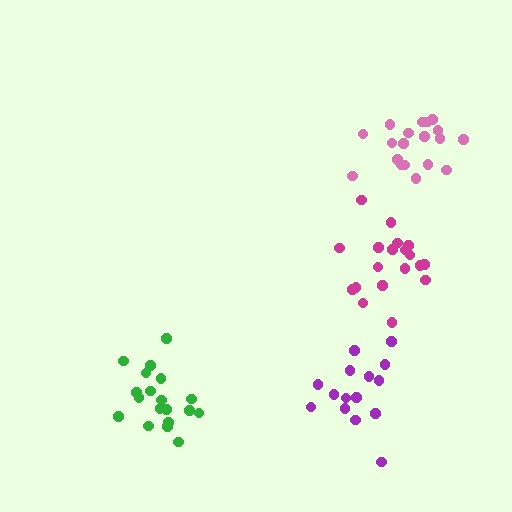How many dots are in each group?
Group 1: 19 dots, Group 2: 15 dots, Group 3: 19 dots, Group 4: 19 dots (72 total).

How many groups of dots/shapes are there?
There are 4 groups.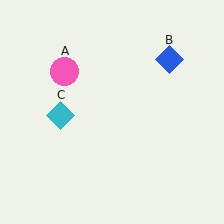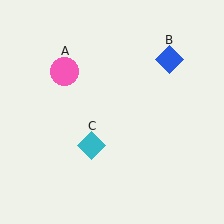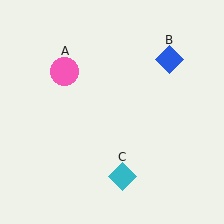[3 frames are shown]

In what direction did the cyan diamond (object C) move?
The cyan diamond (object C) moved down and to the right.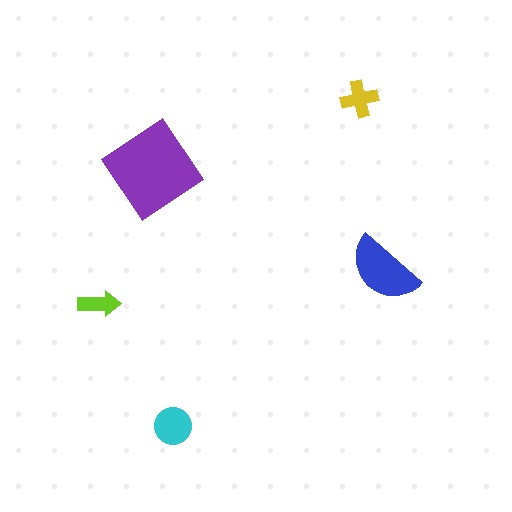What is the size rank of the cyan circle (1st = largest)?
3rd.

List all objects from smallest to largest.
The lime arrow, the yellow cross, the cyan circle, the blue semicircle, the purple diamond.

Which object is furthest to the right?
The blue semicircle is rightmost.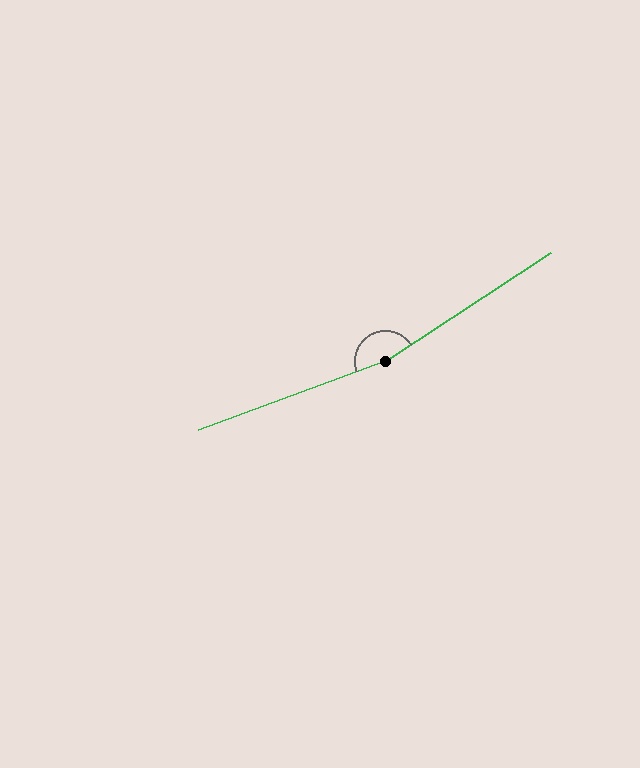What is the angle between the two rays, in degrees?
Approximately 167 degrees.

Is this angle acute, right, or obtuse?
It is obtuse.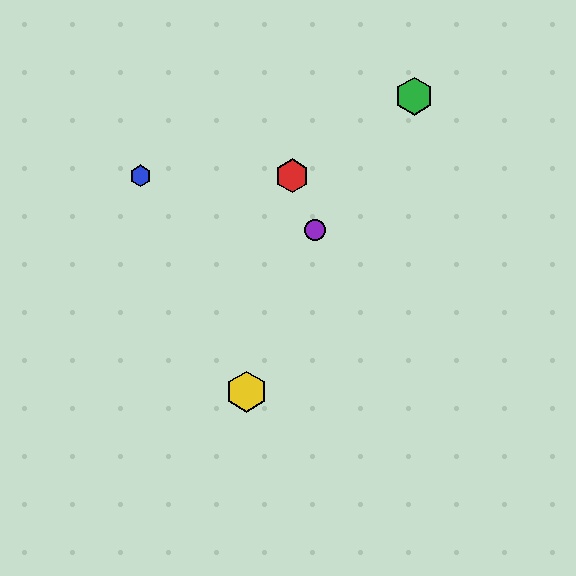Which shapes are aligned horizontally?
The red hexagon, the blue hexagon are aligned horizontally.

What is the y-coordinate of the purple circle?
The purple circle is at y≈230.